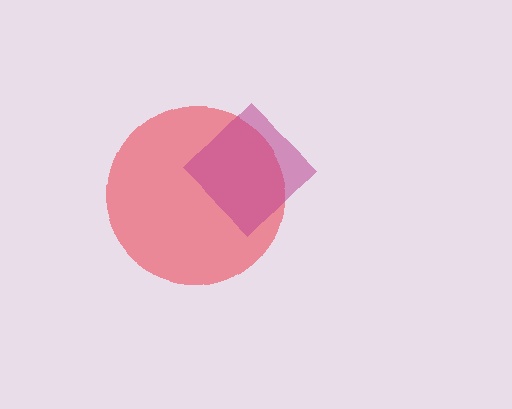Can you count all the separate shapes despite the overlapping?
Yes, there are 2 separate shapes.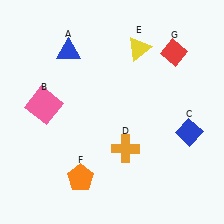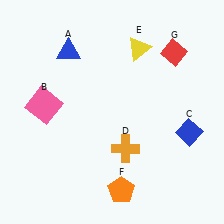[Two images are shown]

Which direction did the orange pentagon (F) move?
The orange pentagon (F) moved right.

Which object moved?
The orange pentagon (F) moved right.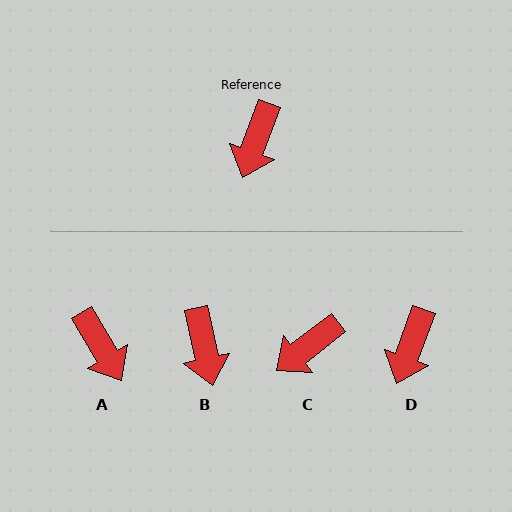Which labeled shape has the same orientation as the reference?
D.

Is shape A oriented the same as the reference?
No, it is off by about 50 degrees.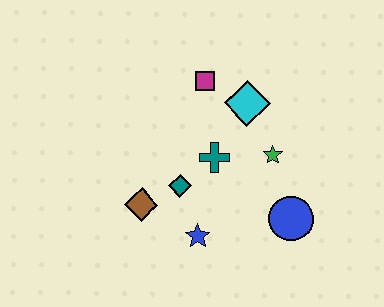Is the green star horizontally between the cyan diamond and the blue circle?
Yes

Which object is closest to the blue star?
The teal diamond is closest to the blue star.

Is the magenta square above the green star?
Yes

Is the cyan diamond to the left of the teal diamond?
No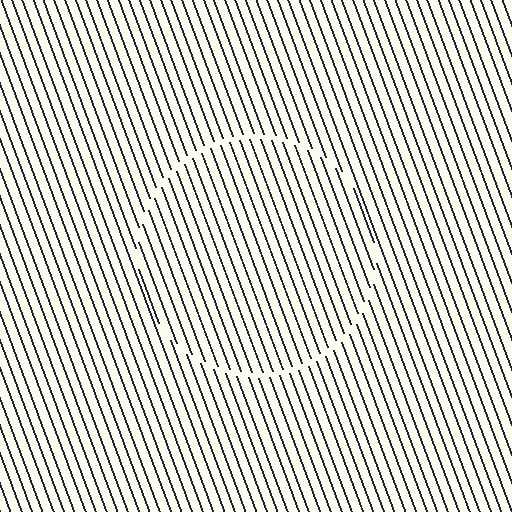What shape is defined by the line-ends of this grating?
An illusory circle. The interior of the shape contains the same grating, shifted by half a period — the contour is defined by the phase discontinuity where line-ends from the inner and outer gratings abut.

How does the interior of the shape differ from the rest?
The interior of the shape contains the same grating, shifted by half a period — the contour is defined by the phase discontinuity where line-ends from the inner and outer gratings abut.